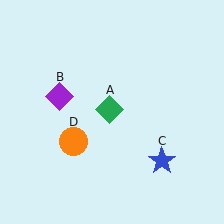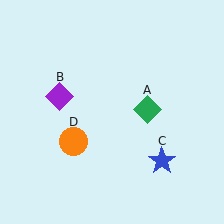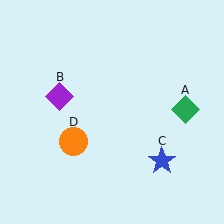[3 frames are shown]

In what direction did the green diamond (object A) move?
The green diamond (object A) moved right.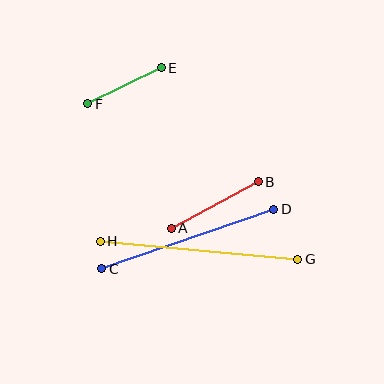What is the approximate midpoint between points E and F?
The midpoint is at approximately (125, 86) pixels.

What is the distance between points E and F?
The distance is approximately 82 pixels.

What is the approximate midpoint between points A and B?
The midpoint is at approximately (215, 205) pixels.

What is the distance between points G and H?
The distance is approximately 198 pixels.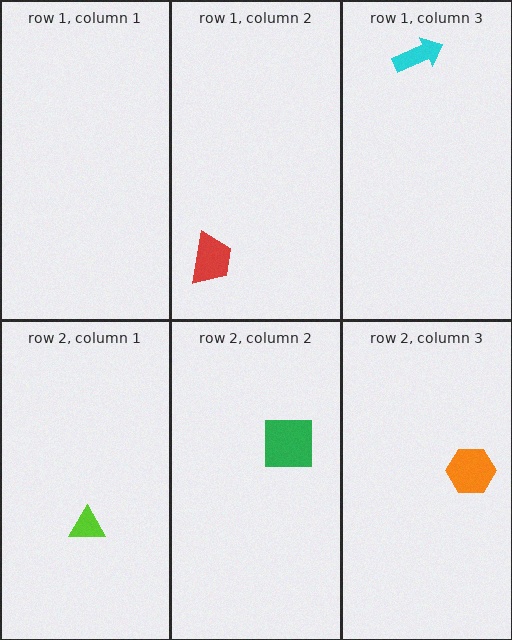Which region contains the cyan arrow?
The row 1, column 3 region.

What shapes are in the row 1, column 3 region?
The cyan arrow.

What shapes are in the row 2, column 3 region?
The orange hexagon.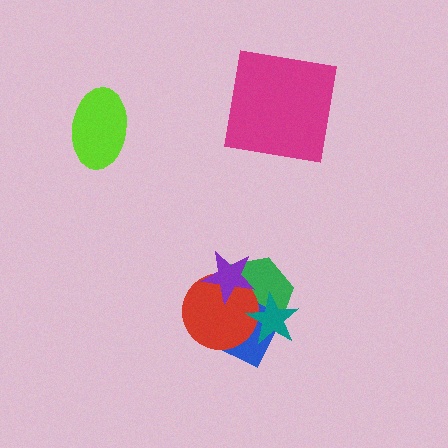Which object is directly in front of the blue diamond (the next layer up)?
The red circle is directly in front of the blue diamond.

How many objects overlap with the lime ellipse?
0 objects overlap with the lime ellipse.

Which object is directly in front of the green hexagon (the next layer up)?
The blue diamond is directly in front of the green hexagon.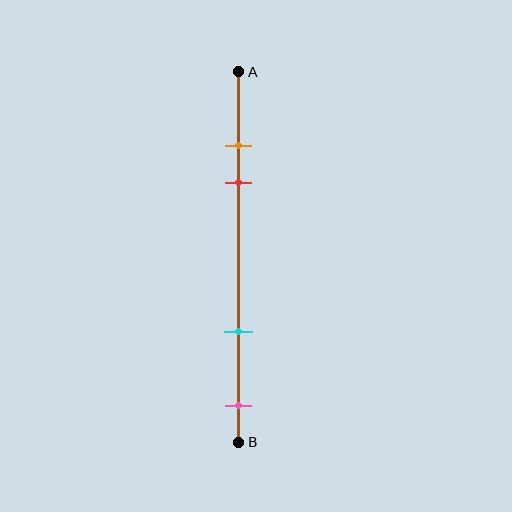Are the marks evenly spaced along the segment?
No, the marks are not evenly spaced.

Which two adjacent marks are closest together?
The orange and red marks are the closest adjacent pair.